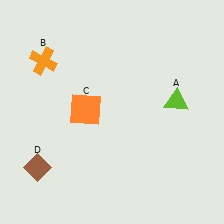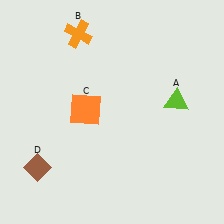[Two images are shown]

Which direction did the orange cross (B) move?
The orange cross (B) moved right.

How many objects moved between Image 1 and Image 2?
1 object moved between the two images.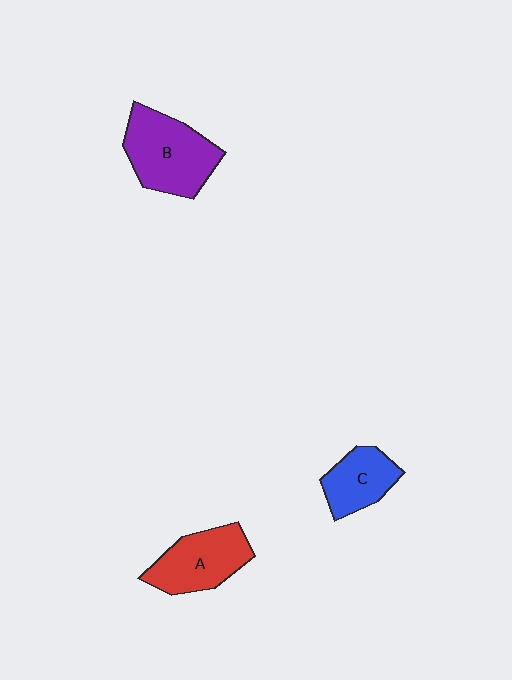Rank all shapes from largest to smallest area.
From largest to smallest: B (purple), A (red), C (blue).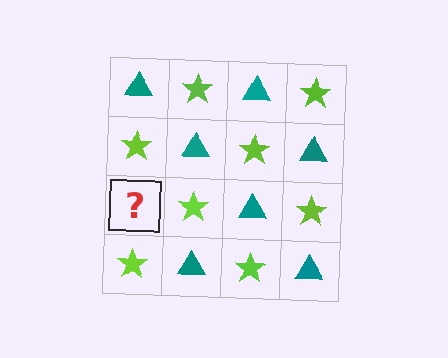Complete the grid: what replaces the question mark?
The question mark should be replaced with a teal triangle.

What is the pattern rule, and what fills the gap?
The rule is that it alternates teal triangle and lime star in a checkerboard pattern. The gap should be filled with a teal triangle.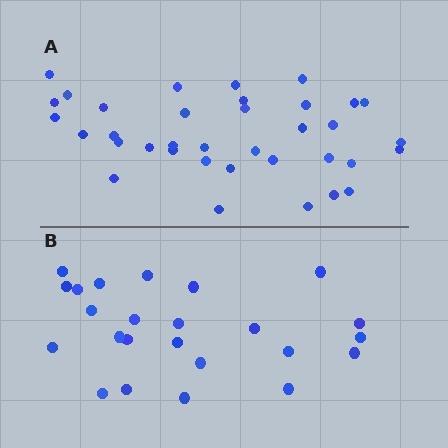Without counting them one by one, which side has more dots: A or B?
Region A (the top region) has more dots.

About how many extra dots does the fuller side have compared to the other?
Region A has roughly 12 or so more dots than region B.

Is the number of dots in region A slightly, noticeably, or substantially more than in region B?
Region A has substantially more. The ratio is roughly 1.5 to 1.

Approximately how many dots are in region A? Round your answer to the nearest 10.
About 40 dots. (The exact count is 36, which rounds to 40.)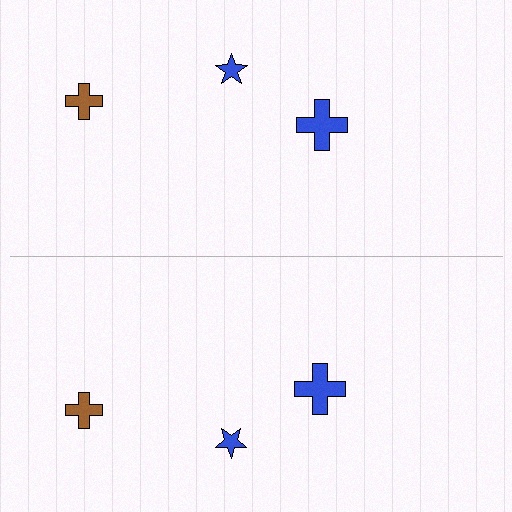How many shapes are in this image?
There are 6 shapes in this image.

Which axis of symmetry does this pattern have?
The pattern has a horizontal axis of symmetry running through the center of the image.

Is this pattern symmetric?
Yes, this pattern has bilateral (reflection) symmetry.